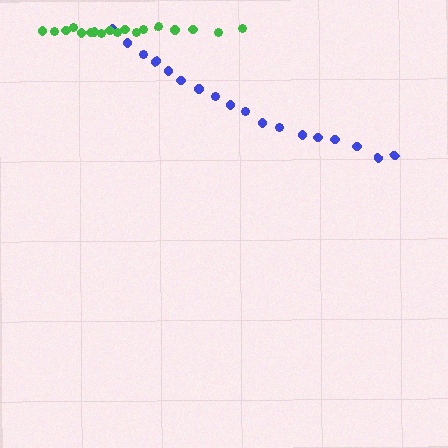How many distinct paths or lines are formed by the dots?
There are 2 distinct paths.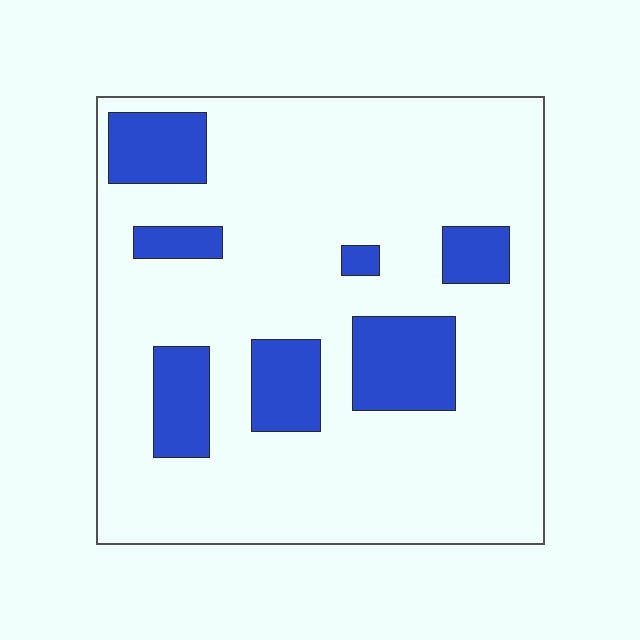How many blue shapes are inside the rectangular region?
7.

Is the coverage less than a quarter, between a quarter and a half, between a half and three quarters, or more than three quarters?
Less than a quarter.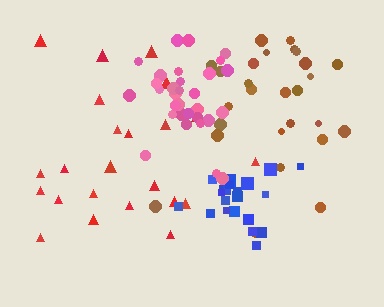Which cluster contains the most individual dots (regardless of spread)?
Pink (31).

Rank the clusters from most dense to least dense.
blue, pink, brown, red.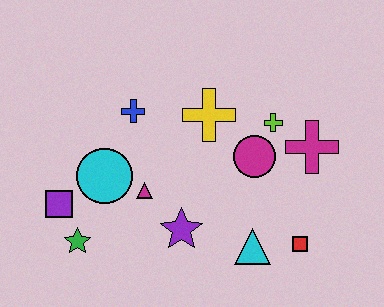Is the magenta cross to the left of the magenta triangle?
No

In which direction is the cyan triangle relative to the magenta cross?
The cyan triangle is below the magenta cross.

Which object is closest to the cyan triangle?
The red square is closest to the cyan triangle.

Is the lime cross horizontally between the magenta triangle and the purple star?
No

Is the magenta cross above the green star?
Yes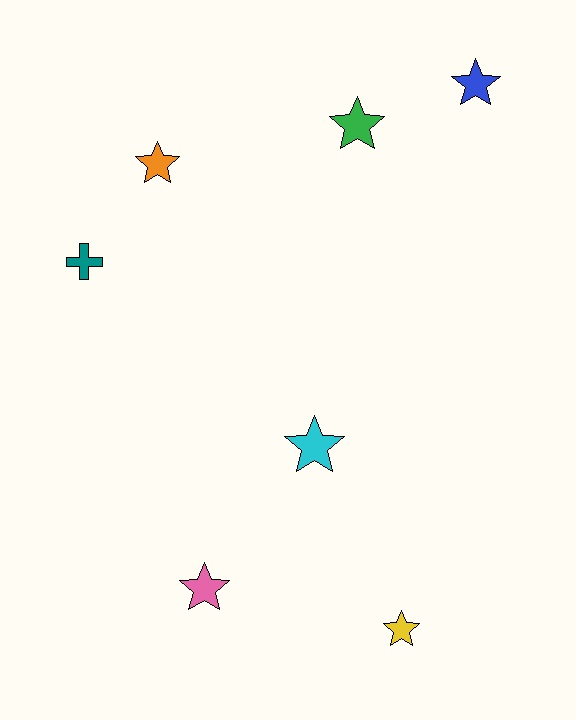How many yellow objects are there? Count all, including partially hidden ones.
There is 1 yellow object.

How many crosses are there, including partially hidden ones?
There is 1 cross.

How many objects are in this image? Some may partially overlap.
There are 7 objects.